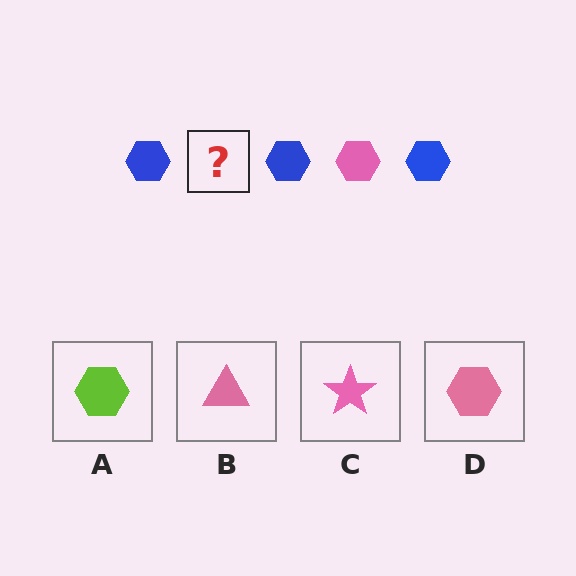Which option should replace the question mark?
Option D.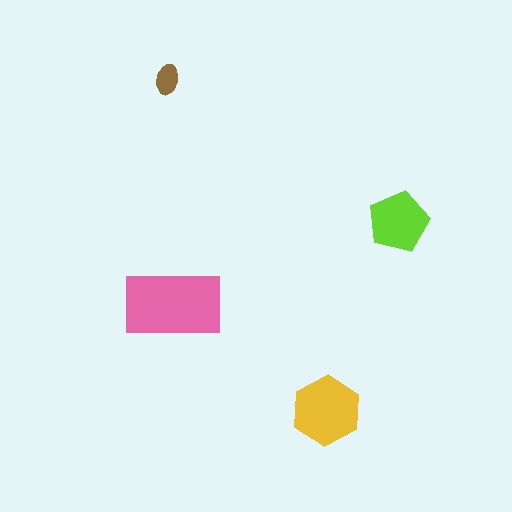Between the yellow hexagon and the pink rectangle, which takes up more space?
The pink rectangle.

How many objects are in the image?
There are 4 objects in the image.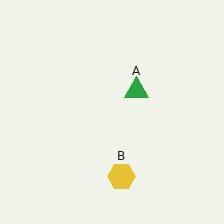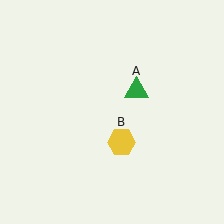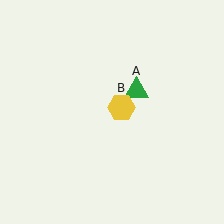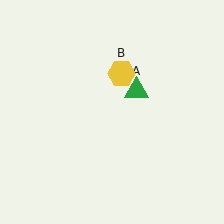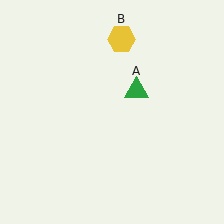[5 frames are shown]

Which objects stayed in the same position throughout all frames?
Green triangle (object A) remained stationary.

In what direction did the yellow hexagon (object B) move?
The yellow hexagon (object B) moved up.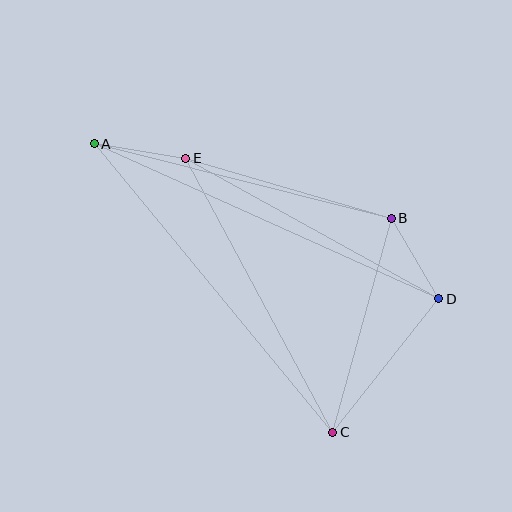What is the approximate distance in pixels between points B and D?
The distance between B and D is approximately 94 pixels.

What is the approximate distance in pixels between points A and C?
The distance between A and C is approximately 374 pixels.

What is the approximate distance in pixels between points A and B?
The distance between A and B is approximately 306 pixels.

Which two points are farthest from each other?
Points A and D are farthest from each other.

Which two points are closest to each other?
Points A and E are closest to each other.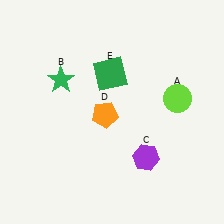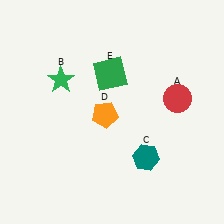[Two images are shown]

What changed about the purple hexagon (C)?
In Image 1, C is purple. In Image 2, it changed to teal.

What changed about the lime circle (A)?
In Image 1, A is lime. In Image 2, it changed to red.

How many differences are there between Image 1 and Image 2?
There are 2 differences between the two images.